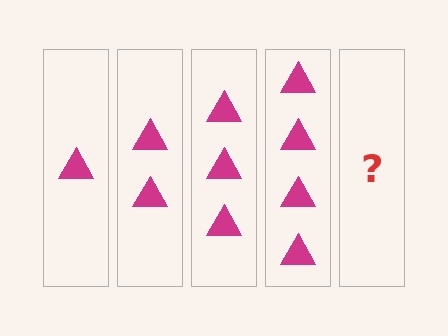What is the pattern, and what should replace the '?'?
The pattern is that each step adds one more triangle. The '?' should be 5 triangles.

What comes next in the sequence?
The next element should be 5 triangles.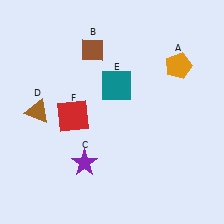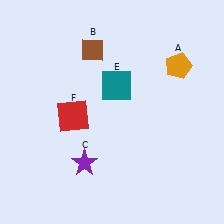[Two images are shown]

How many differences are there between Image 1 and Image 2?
There is 1 difference between the two images.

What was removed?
The brown triangle (D) was removed in Image 2.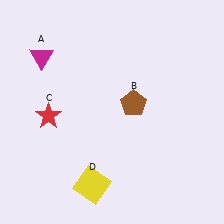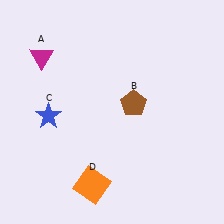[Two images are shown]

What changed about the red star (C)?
In Image 1, C is red. In Image 2, it changed to blue.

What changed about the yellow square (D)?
In Image 1, D is yellow. In Image 2, it changed to orange.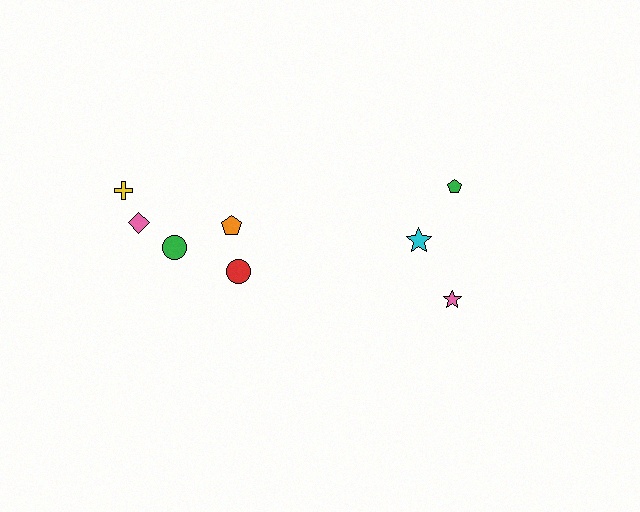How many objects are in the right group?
There are 3 objects.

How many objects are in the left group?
There are 5 objects.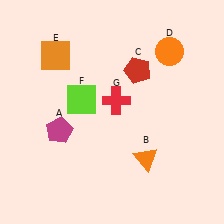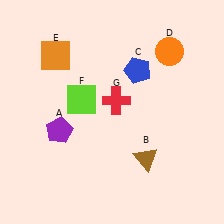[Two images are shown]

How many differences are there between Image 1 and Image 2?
There are 3 differences between the two images.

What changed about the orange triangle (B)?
In Image 1, B is orange. In Image 2, it changed to brown.